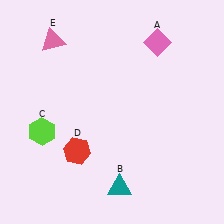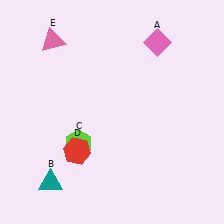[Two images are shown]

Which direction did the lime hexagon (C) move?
The lime hexagon (C) moved right.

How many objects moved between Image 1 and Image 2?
2 objects moved between the two images.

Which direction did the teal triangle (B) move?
The teal triangle (B) moved left.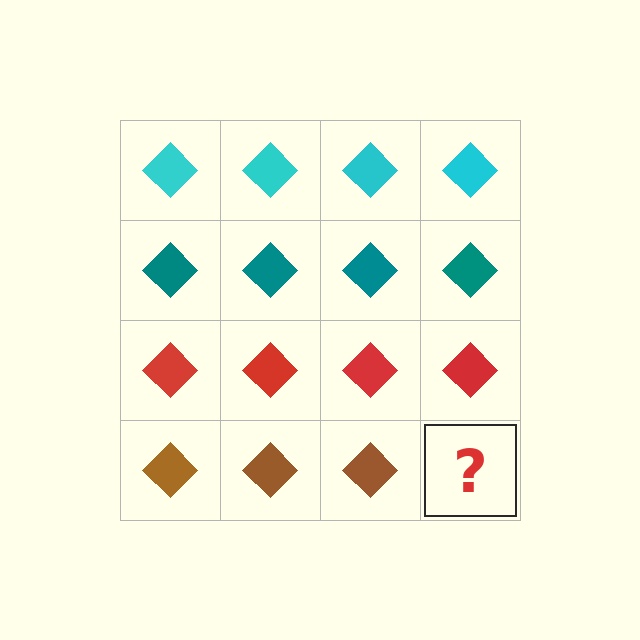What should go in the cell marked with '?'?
The missing cell should contain a brown diamond.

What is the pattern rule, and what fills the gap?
The rule is that each row has a consistent color. The gap should be filled with a brown diamond.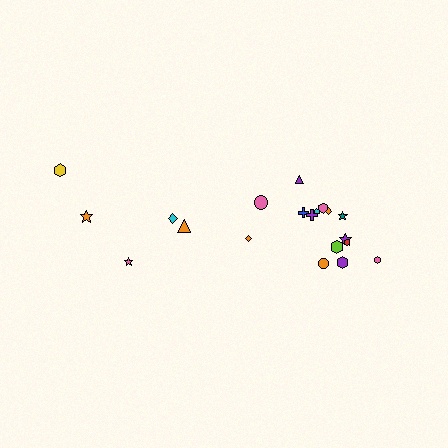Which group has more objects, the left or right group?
The right group.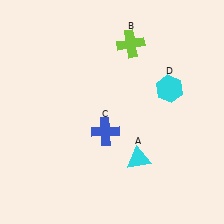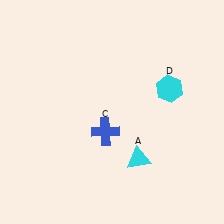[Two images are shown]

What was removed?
The lime cross (B) was removed in Image 2.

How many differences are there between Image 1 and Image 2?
There is 1 difference between the two images.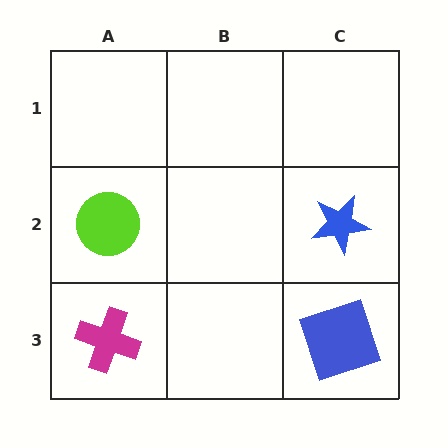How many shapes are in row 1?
0 shapes.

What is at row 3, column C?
A blue square.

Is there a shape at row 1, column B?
No, that cell is empty.